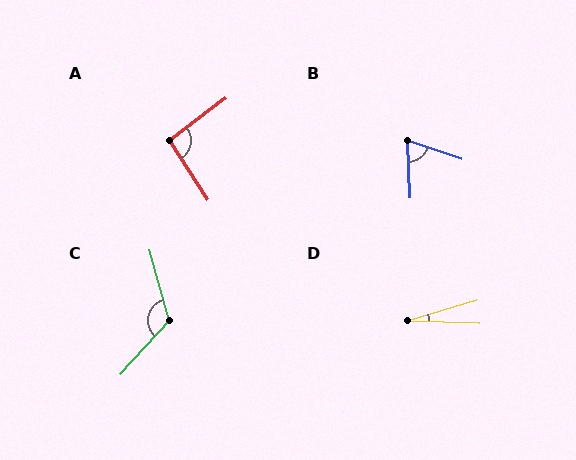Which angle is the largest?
C, at approximately 122 degrees.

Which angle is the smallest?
D, at approximately 18 degrees.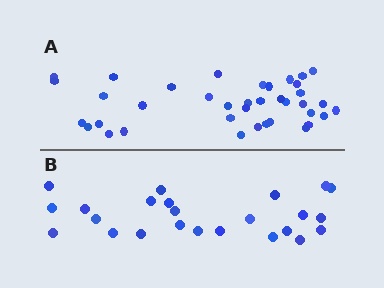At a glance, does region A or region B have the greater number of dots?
Region A (the top region) has more dots.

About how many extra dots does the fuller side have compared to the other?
Region A has approximately 15 more dots than region B.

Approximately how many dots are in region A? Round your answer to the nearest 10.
About 40 dots. (The exact count is 38, which rounds to 40.)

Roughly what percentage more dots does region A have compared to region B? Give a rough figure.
About 60% more.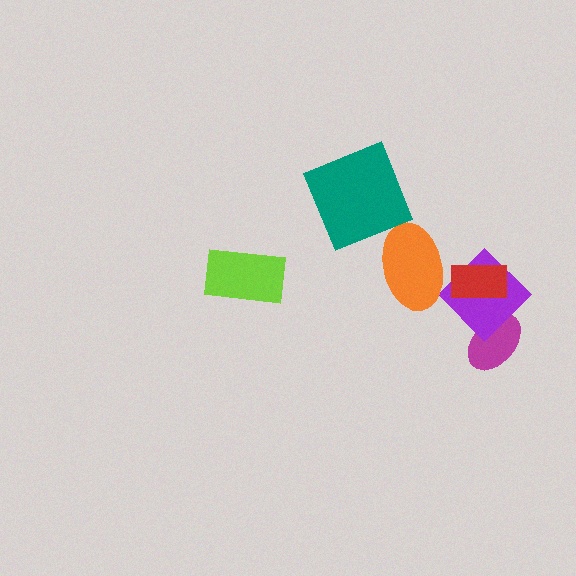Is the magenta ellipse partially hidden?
Yes, it is partially covered by another shape.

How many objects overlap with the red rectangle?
1 object overlaps with the red rectangle.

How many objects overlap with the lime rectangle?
0 objects overlap with the lime rectangle.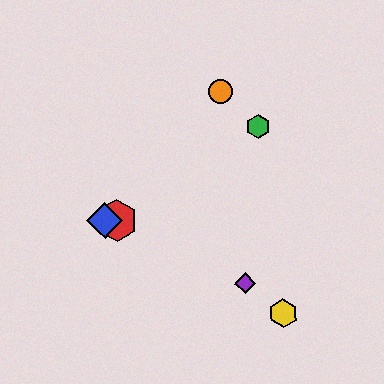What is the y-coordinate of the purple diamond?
The purple diamond is at y≈283.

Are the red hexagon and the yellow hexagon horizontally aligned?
No, the red hexagon is at y≈220 and the yellow hexagon is at y≈313.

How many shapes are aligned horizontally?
2 shapes (the red hexagon, the blue diamond) are aligned horizontally.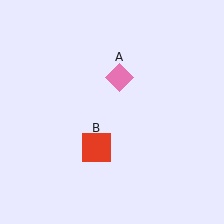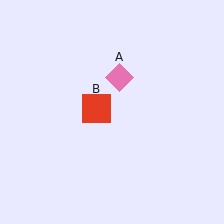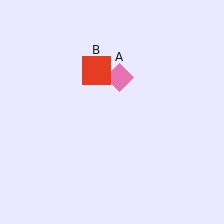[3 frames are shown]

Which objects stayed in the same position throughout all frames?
Pink diamond (object A) remained stationary.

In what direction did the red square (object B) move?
The red square (object B) moved up.